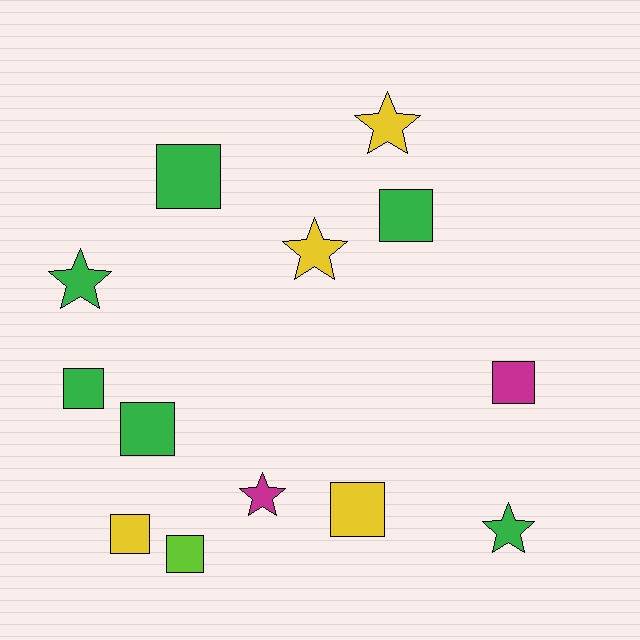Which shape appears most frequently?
Square, with 8 objects.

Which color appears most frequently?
Green, with 6 objects.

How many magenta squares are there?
There is 1 magenta square.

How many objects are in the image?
There are 13 objects.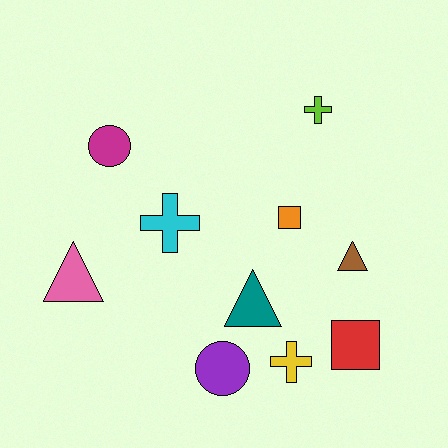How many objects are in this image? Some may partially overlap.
There are 10 objects.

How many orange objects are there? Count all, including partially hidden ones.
There is 1 orange object.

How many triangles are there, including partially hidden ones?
There are 3 triangles.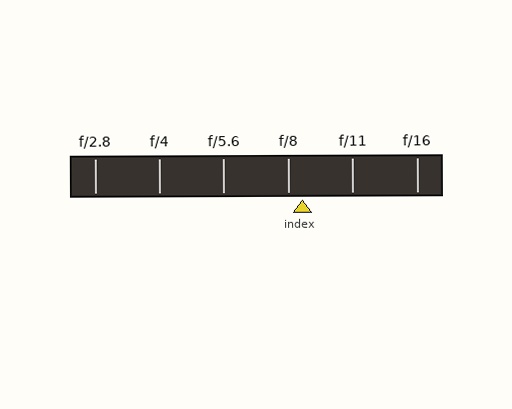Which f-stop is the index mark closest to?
The index mark is closest to f/8.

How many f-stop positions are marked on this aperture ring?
There are 6 f-stop positions marked.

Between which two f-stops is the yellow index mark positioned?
The index mark is between f/8 and f/11.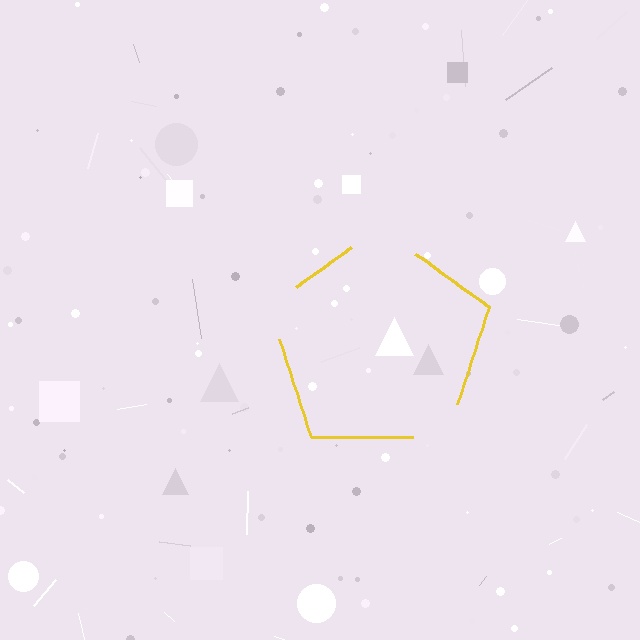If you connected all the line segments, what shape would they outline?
They would outline a pentagon.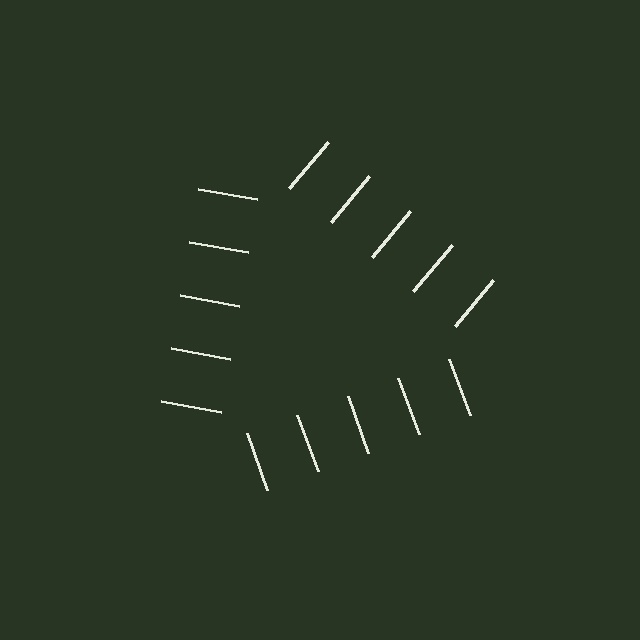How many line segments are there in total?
15 — 5 along each of the 3 edges.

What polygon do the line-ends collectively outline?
An illusory triangle — the line segments terminate on its edges but no continuous stroke is drawn.